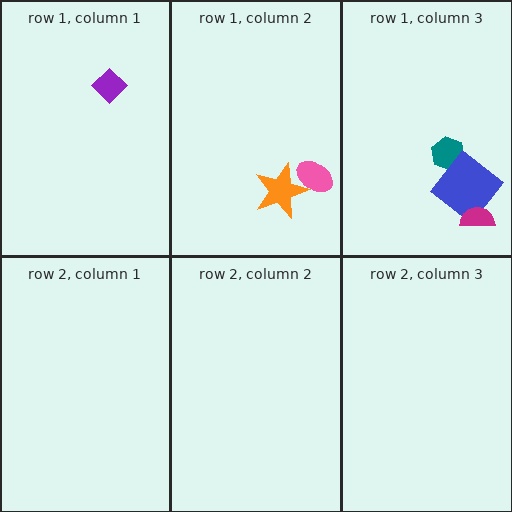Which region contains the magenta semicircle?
The row 1, column 3 region.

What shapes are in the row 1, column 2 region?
The orange star, the pink ellipse.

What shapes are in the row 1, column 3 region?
The teal hexagon, the blue diamond, the magenta semicircle.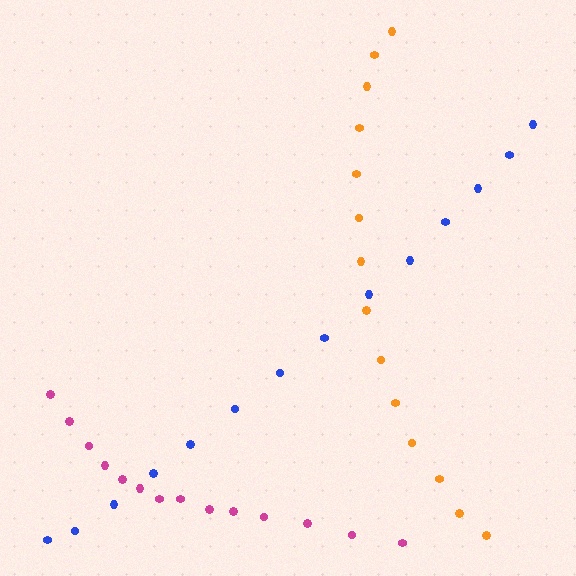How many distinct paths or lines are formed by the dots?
There are 3 distinct paths.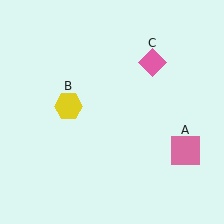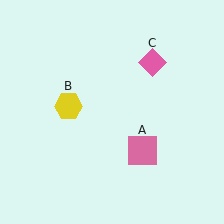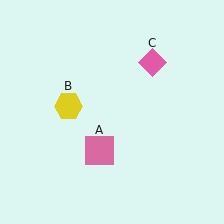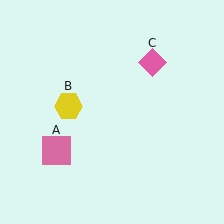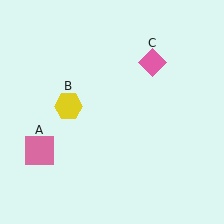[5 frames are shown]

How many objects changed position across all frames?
1 object changed position: pink square (object A).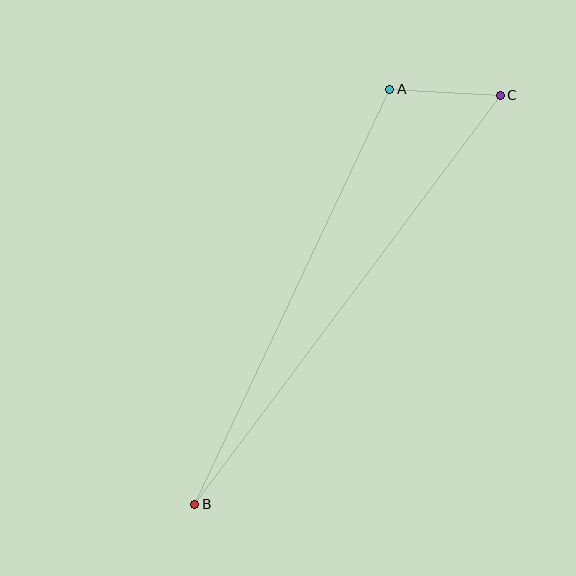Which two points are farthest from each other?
Points B and C are farthest from each other.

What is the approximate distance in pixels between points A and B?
The distance between A and B is approximately 458 pixels.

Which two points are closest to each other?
Points A and C are closest to each other.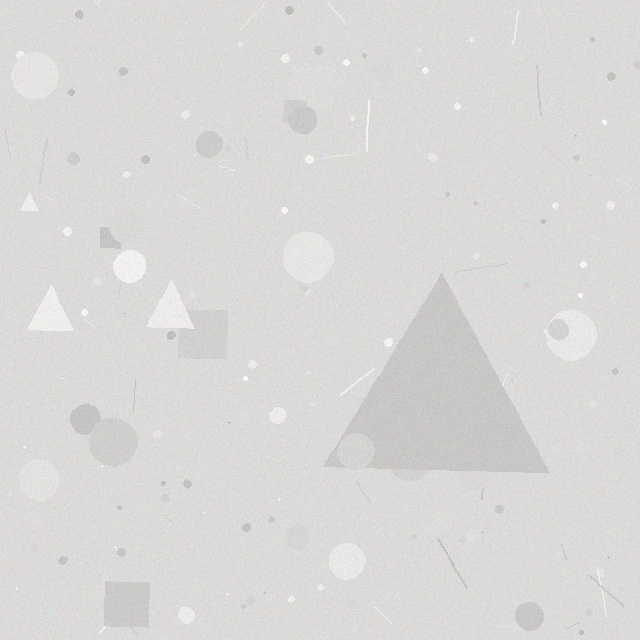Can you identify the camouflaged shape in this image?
The camouflaged shape is a triangle.